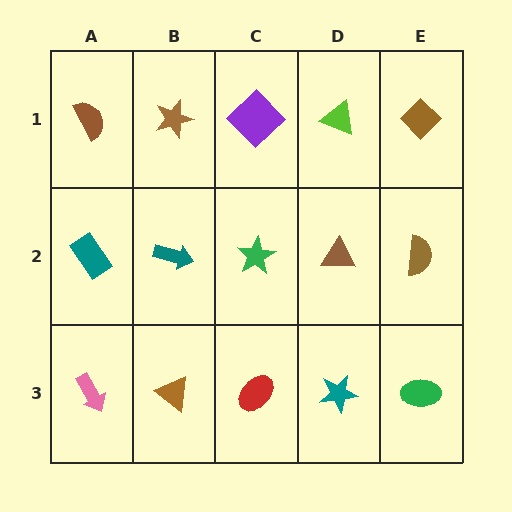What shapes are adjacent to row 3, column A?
A teal rectangle (row 2, column A), a brown triangle (row 3, column B).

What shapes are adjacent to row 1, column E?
A brown semicircle (row 2, column E), a lime triangle (row 1, column D).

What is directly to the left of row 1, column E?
A lime triangle.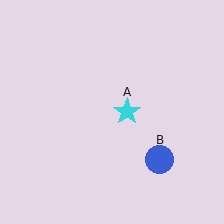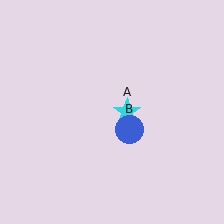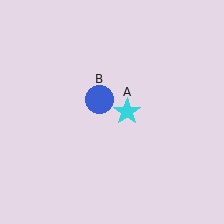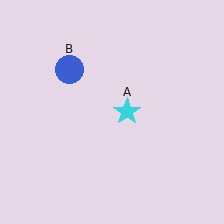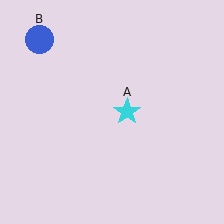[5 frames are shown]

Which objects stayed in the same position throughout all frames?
Cyan star (object A) remained stationary.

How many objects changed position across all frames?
1 object changed position: blue circle (object B).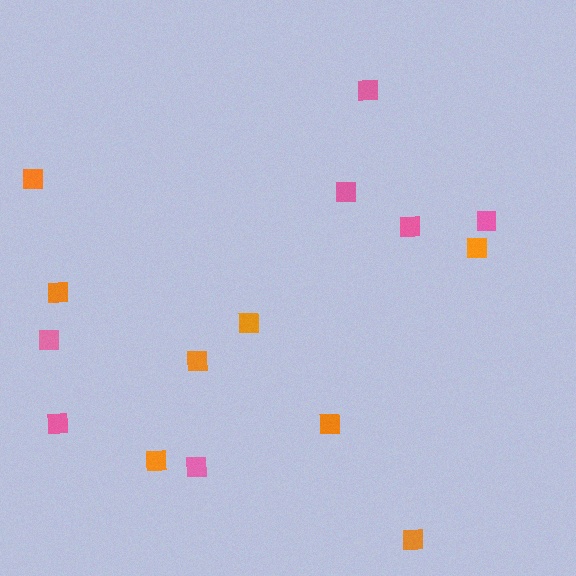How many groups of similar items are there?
There are 2 groups: one group of orange squares (8) and one group of pink squares (7).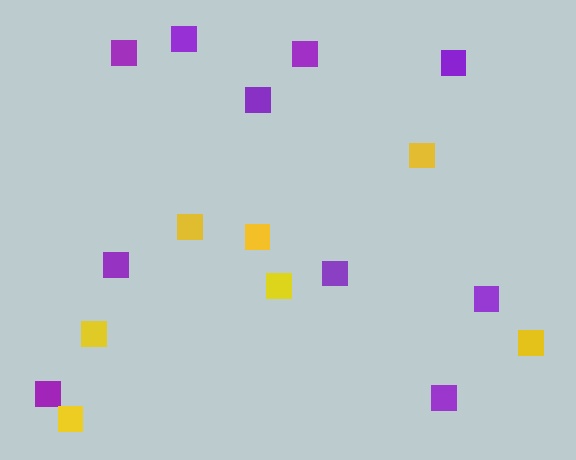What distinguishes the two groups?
There are 2 groups: one group of purple squares (10) and one group of yellow squares (7).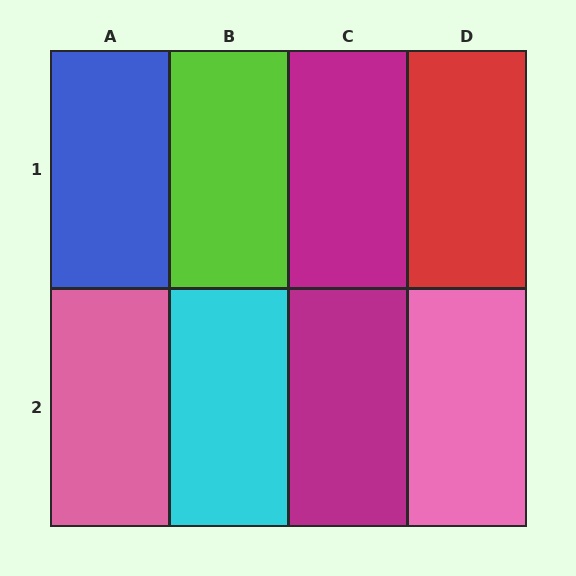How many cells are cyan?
1 cell is cyan.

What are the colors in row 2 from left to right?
Pink, cyan, magenta, pink.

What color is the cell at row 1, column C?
Magenta.